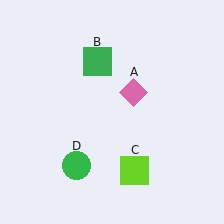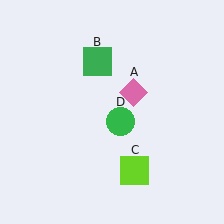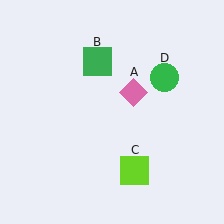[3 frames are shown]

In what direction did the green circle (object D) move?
The green circle (object D) moved up and to the right.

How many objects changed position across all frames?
1 object changed position: green circle (object D).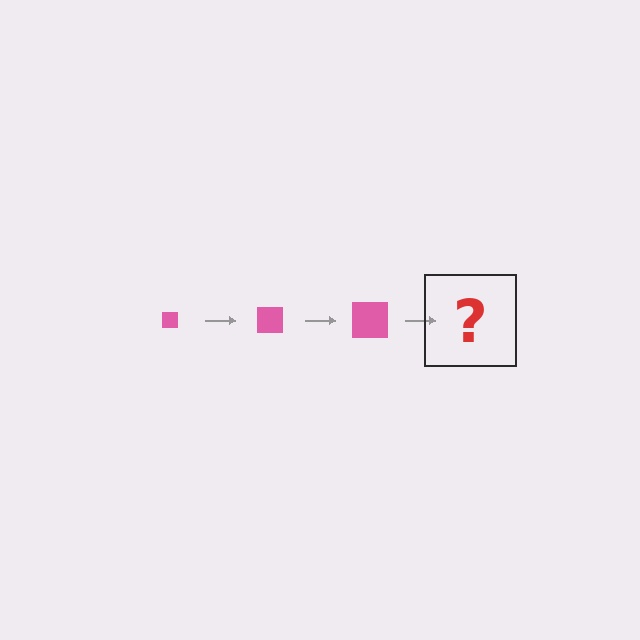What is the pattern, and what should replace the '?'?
The pattern is that the square gets progressively larger each step. The '?' should be a pink square, larger than the previous one.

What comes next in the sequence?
The next element should be a pink square, larger than the previous one.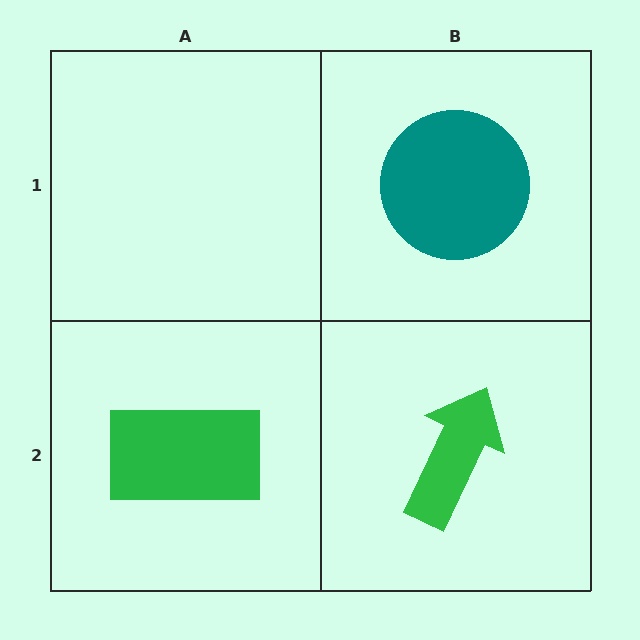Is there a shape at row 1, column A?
No, that cell is empty.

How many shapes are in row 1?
1 shape.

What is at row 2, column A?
A green rectangle.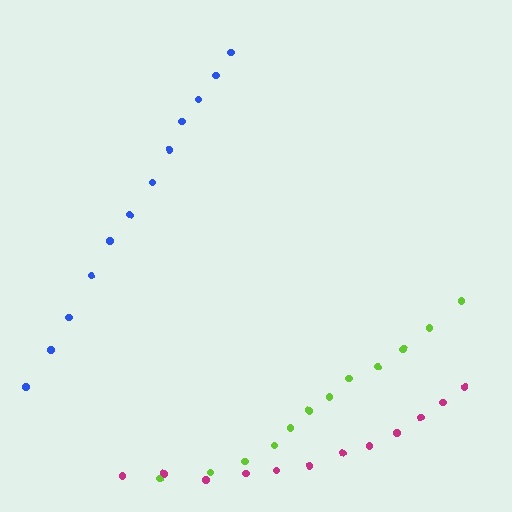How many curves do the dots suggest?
There are 3 distinct paths.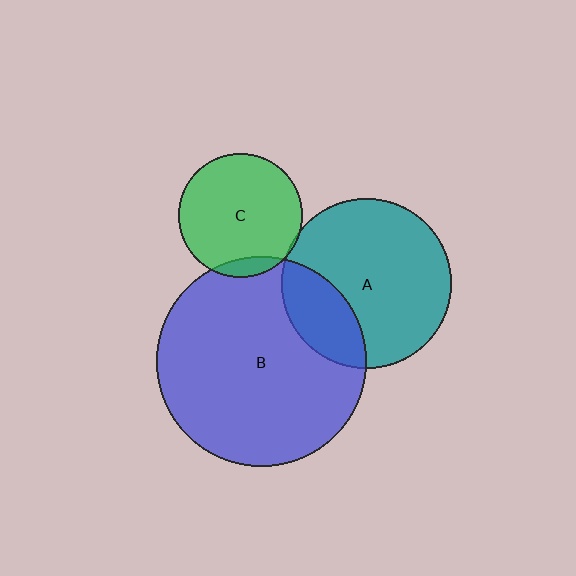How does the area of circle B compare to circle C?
Approximately 2.9 times.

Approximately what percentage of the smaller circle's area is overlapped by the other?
Approximately 10%.